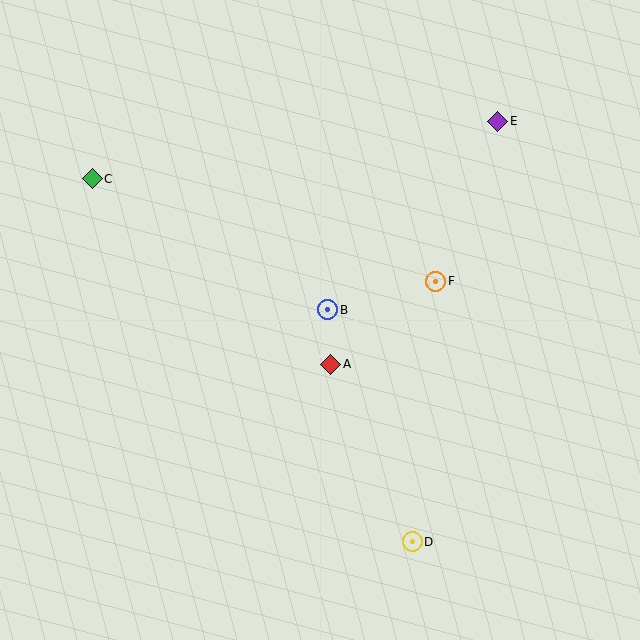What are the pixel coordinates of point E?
Point E is at (497, 121).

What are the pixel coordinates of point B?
Point B is at (328, 310).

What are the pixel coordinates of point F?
Point F is at (436, 281).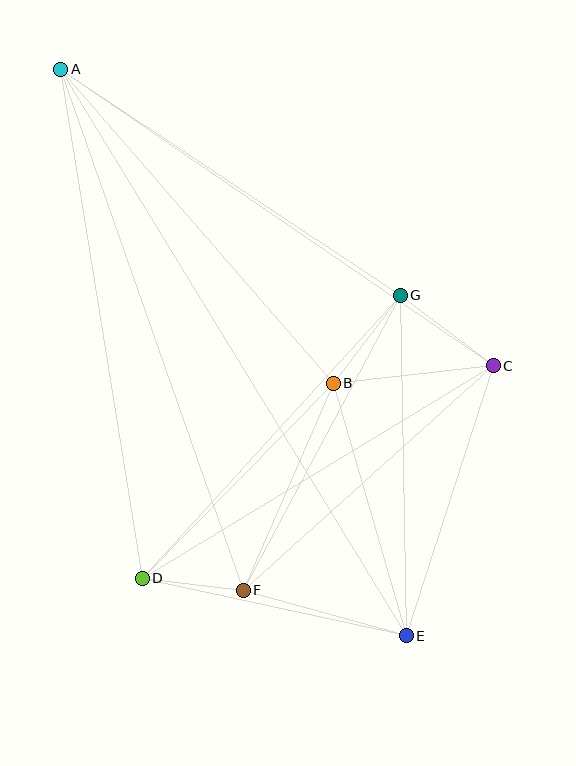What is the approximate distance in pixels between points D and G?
The distance between D and G is approximately 383 pixels.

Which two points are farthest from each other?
Points A and E are farthest from each other.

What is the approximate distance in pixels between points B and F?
The distance between B and F is approximately 226 pixels.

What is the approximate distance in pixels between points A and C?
The distance between A and C is approximately 524 pixels.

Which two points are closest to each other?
Points D and F are closest to each other.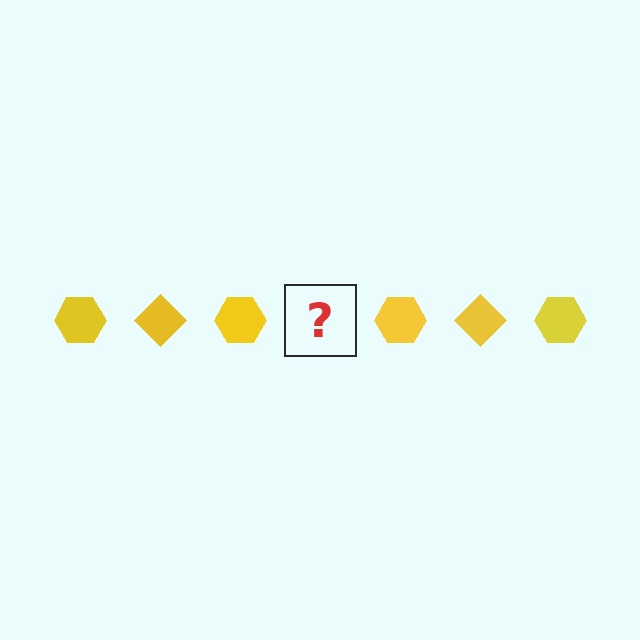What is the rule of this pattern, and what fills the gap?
The rule is that the pattern cycles through hexagon, diamond shapes in yellow. The gap should be filled with a yellow diamond.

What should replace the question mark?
The question mark should be replaced with a yellow diamond.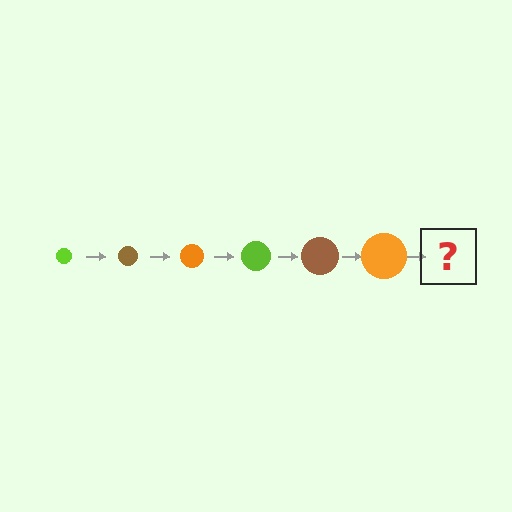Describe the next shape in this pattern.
It should be a lime circle, larger than the previous one.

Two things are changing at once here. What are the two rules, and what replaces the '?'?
The two rules are that the circle grows larger each step and the color cycles through lime, brown, and orange. The '?' should be a lime circle, larger than the previous one.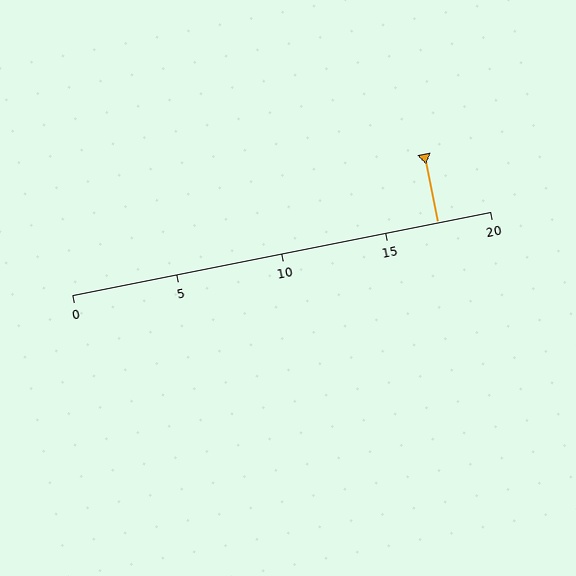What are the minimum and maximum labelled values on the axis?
The axis runs from 0 to 20.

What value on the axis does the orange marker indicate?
The marker indicates approximately 17.5.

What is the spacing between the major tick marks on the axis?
The major ticks are spaced 5 apart.